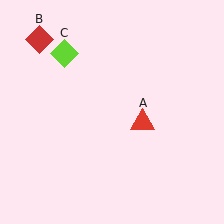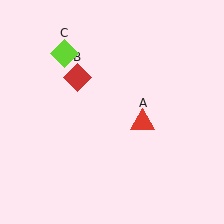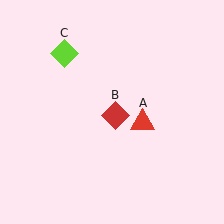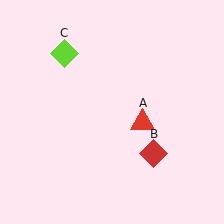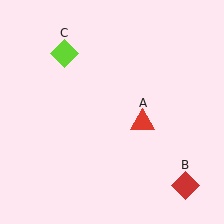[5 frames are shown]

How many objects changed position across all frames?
1 object changed position: red diamond (object B).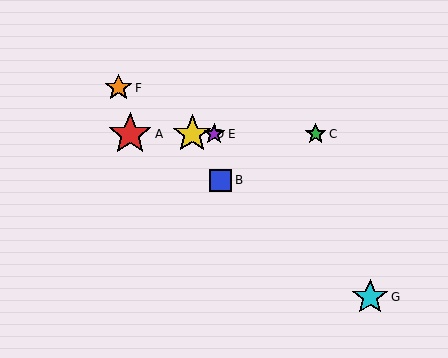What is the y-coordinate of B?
Object B is at y≈180.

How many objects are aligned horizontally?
4 objects (A, C, D, E) are aligned horizontally.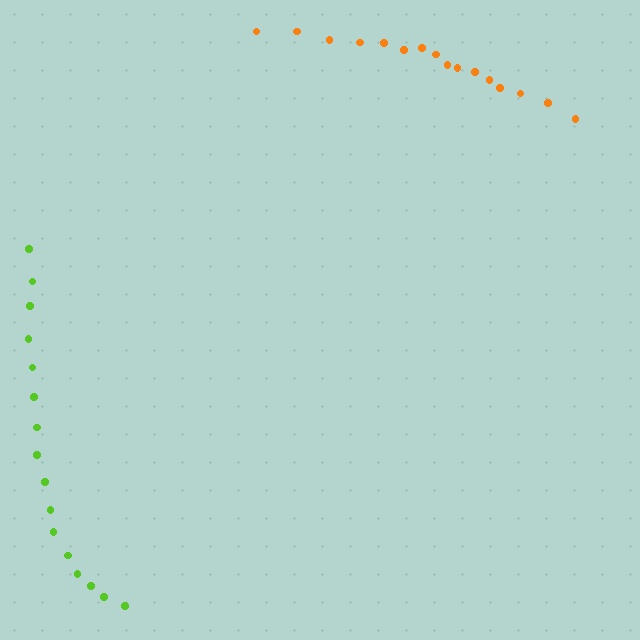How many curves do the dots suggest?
There are 2 distinct paths.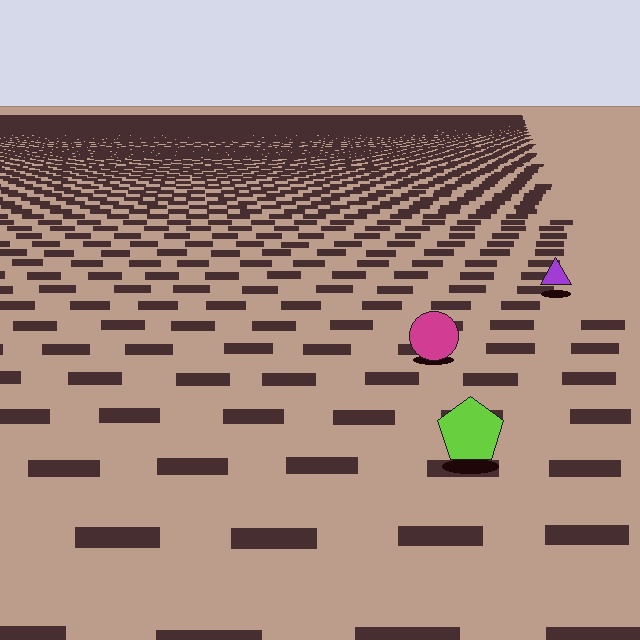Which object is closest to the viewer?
The lime pentagon is closest. The texture marks near it are larger and more spread out.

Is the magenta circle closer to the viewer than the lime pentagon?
No. The lime pentagon is closer — you can tell from the texture gradient: the ground texture is coarser near it.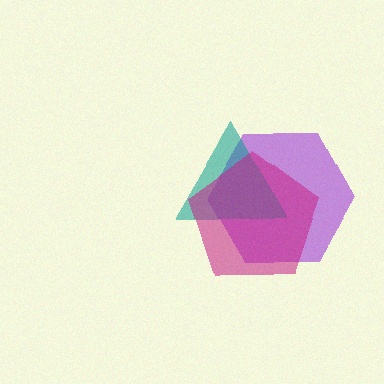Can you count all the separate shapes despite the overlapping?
Yes, there are 3 separate shapes.